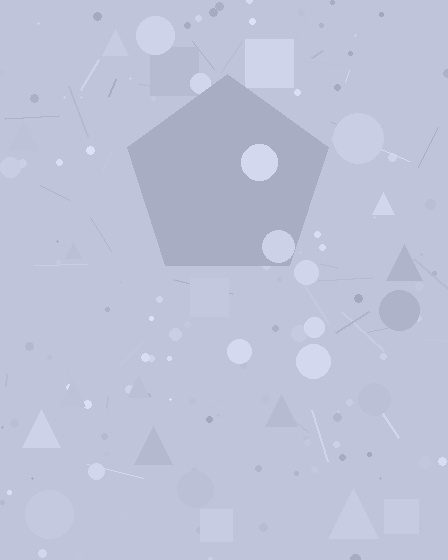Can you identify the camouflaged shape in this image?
The camouflaged shape is a pentagon.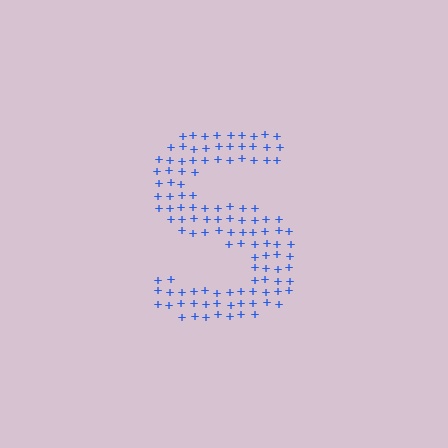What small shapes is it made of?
It is made of small plus signs.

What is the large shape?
The large shape is the letter S.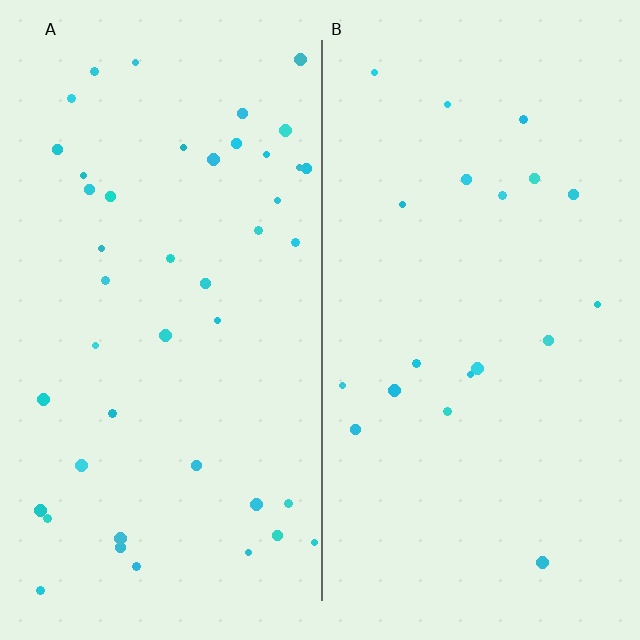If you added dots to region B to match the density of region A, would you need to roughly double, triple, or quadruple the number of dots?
Approximately double.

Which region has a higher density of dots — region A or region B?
A (the left).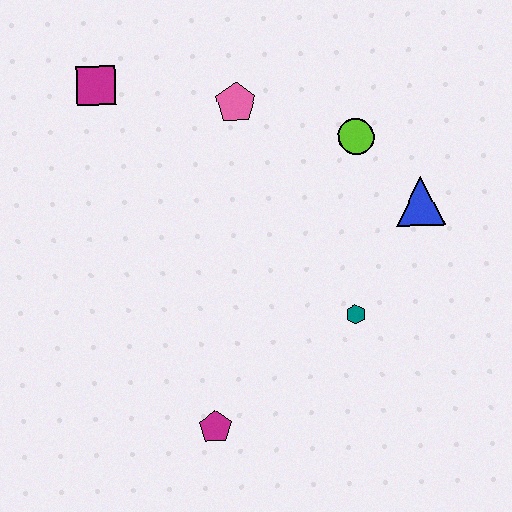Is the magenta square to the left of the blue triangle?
Yes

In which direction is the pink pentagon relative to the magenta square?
The pink pentagon is to the right of the magenta square.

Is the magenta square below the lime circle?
No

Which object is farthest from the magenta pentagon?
The magenta square is farthest from the magenta pentagon.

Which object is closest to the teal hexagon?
The blue triangle is closest to the teal hexagon.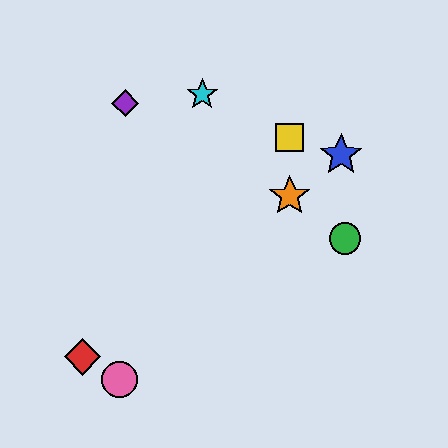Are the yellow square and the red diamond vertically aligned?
No, the yellow square is at x≈290 and the red diamond is at x≈82.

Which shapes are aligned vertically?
The yellow square, the orange star are aligned vertically.